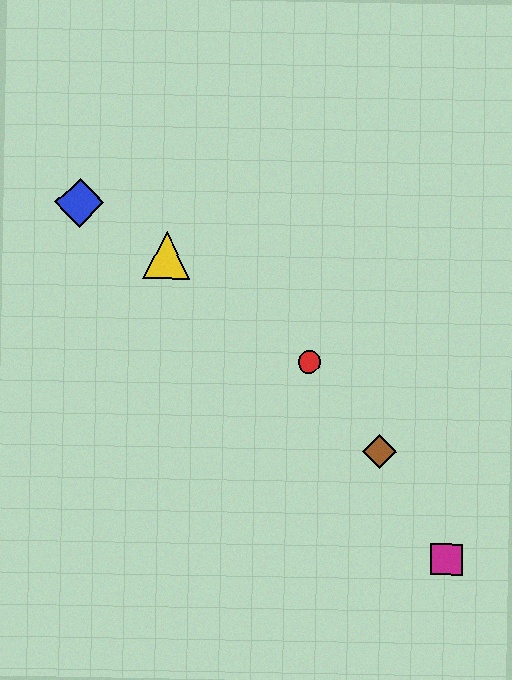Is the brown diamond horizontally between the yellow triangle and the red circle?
No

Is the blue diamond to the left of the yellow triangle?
Yes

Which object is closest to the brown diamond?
The red circle is closest to the brown diamond.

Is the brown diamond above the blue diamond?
No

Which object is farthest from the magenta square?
The blue diamond is farthest from the magenta square.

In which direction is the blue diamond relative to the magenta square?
The blue diamond is to the left of the magenta square.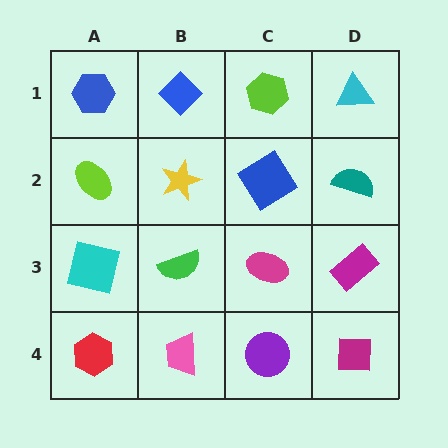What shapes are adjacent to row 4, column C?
A magenta ellipse (row 3, column C), a pink trapezoid (row 4, column B), a magenta square (row 4, column D).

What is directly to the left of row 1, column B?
A blue hexagon.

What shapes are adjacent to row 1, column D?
A teal semicircle (row 2, column D), a lime hexagon (row 1, column C).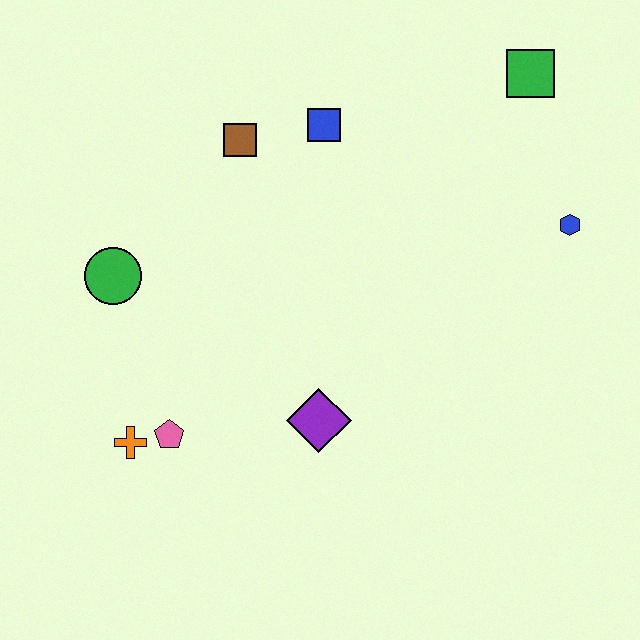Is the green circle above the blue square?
No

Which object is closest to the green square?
The blue hexagon is closest to the green square.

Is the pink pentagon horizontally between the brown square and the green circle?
Yes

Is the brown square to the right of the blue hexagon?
No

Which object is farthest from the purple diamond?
The green square is farthest from the purple diamond.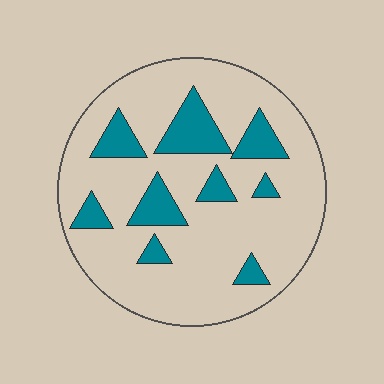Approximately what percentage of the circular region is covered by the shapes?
Approximately 20%.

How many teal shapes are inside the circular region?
9.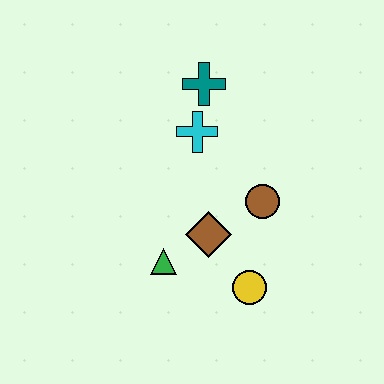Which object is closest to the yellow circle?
The brown diamond is closest to the yellow circle.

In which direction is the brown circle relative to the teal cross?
The brown circle is below the teal cross.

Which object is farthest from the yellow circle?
The teal cross is farthest from the yellow circle.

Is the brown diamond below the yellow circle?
No